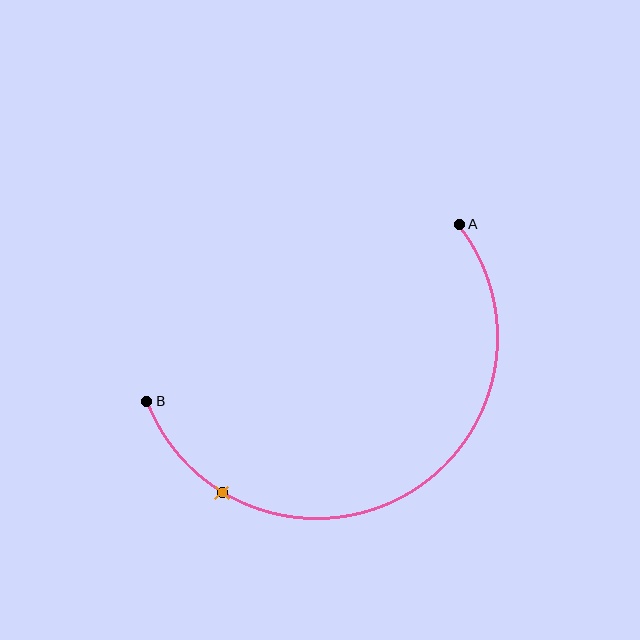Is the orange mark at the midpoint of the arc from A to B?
No. The orange mark lies on the arc but is closer to endpoint B. The arc midpoint would be at the point on the curve equidistant along the arc from both A and B.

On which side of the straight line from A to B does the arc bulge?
The arc bulges below the straight line connecting A and B.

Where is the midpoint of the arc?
The arc midpoint is the point on the curve farthest from the straight line joining A and B. It sits below that line.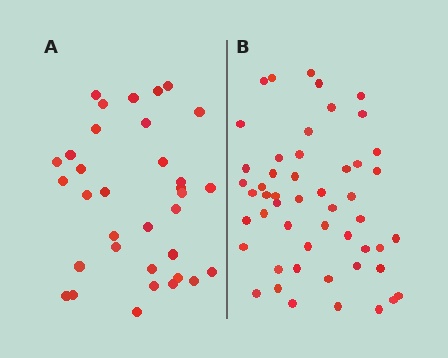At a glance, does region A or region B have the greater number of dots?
Region B (the right region) has more dots.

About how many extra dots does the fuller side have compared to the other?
Region B has approximately 15 more dots than region A.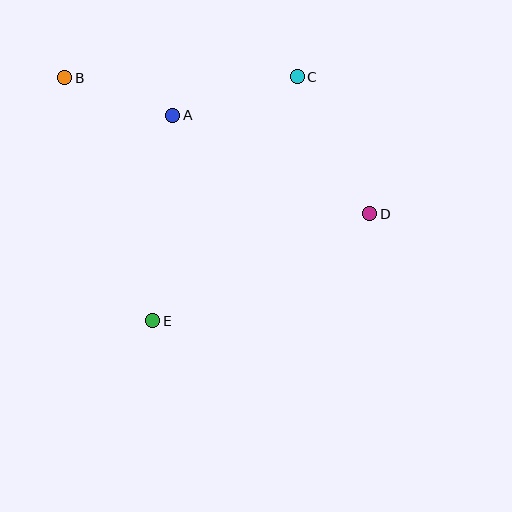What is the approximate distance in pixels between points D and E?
The distance between D and E is approximately 242 pixels.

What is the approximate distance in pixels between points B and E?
The distance between B and E is approximately 259 pixels.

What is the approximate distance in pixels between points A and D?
The distance between A and D is approximately 220 pixels.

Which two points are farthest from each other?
Points B and D are farthest from each other.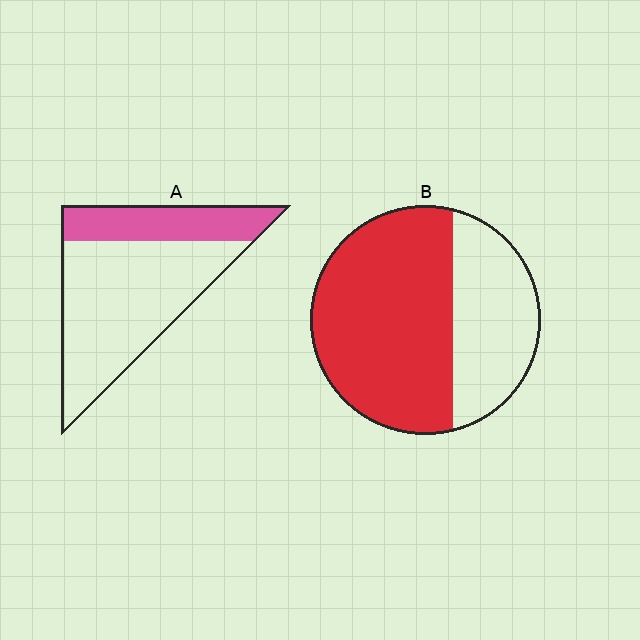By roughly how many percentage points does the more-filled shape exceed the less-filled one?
By roughly 35 percentage points (B over A).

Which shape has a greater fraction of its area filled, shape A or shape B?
Shape B.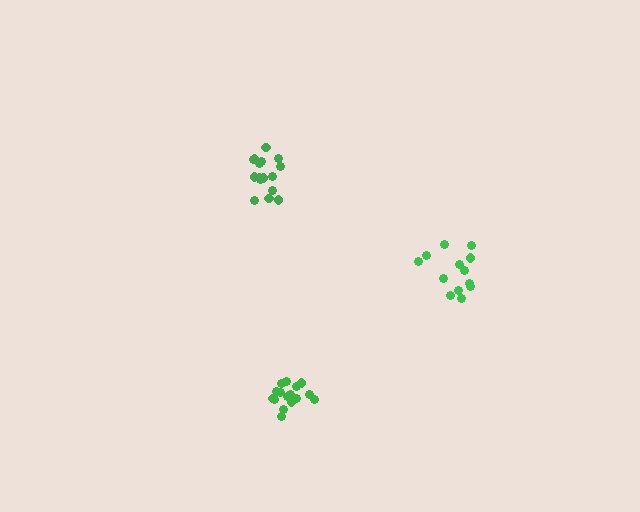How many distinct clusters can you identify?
There are 3 distinct clusters.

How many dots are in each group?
Group 1: 16 dots, Group 2: 13 dots, Group 3: 16 dots (45 total).